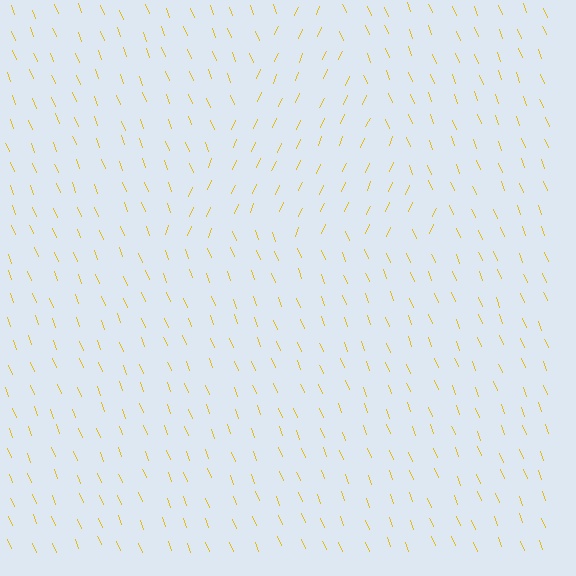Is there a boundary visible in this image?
Yes, there is a texture boundary formed by a change in line orientation.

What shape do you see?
I see a triangle.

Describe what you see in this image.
The image is filled with small yellow line segments. A triangle region in the image has lines oriented differently from the surrounding lines, creating a visible texture boundary.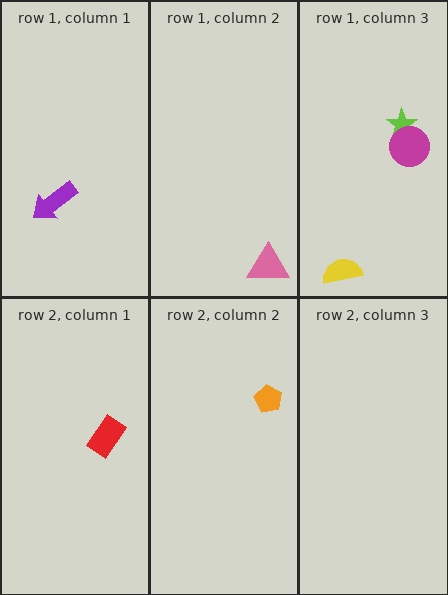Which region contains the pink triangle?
The row 1, column 2 region.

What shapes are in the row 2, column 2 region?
The orange pentagon.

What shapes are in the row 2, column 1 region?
The red rectangle.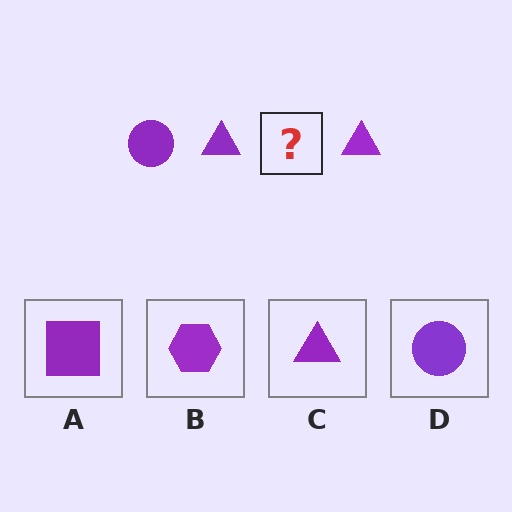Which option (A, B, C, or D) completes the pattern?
D.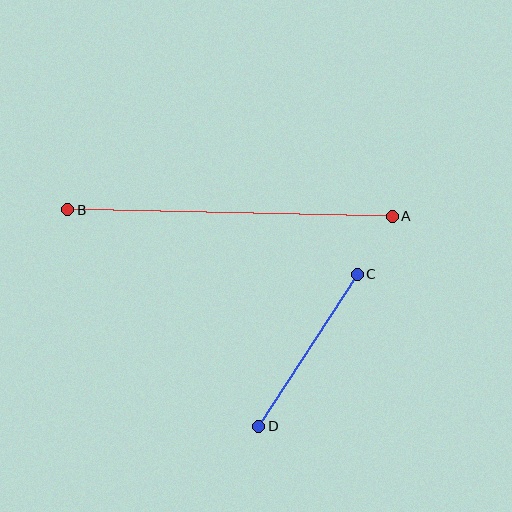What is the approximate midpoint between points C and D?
The midpoint is at approximately (308, 350) pixels.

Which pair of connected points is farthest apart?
Points A and B are farthest apart.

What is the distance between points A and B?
The distance is approximately 324 pixels.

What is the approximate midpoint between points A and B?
The midpoint is at approximately (230, 213) pixels.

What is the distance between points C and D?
The distance is approximately 181 pixels.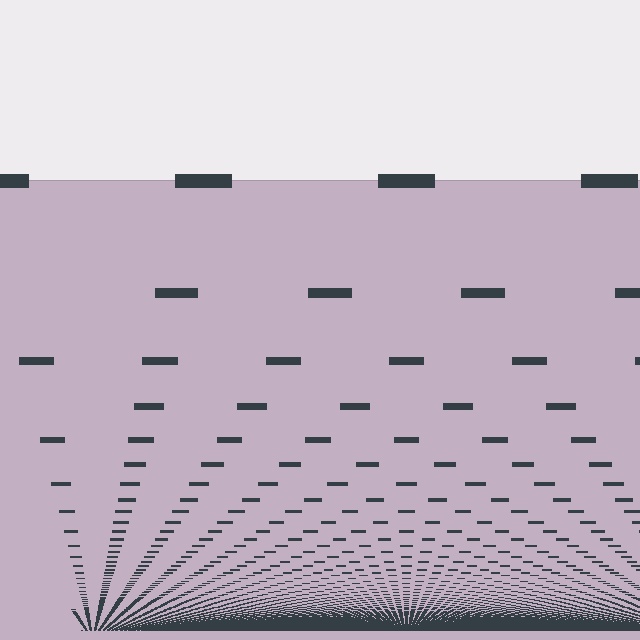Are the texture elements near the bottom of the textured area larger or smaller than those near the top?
Smaller. The gradient is inverted — elements near the bottom are smaller and denser.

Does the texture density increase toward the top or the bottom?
Density increases toward the bottom.